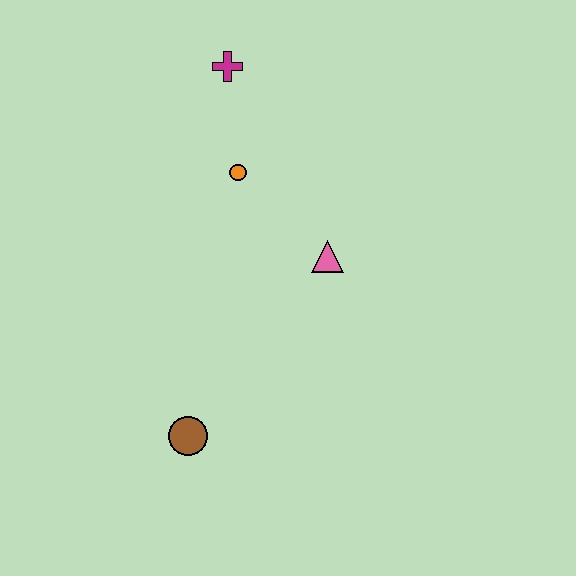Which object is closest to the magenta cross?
The orange circle is closest to the magenta cross.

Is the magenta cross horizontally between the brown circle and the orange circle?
Yes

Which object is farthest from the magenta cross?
The brown circle is farthest from the magenta cross.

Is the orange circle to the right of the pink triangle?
No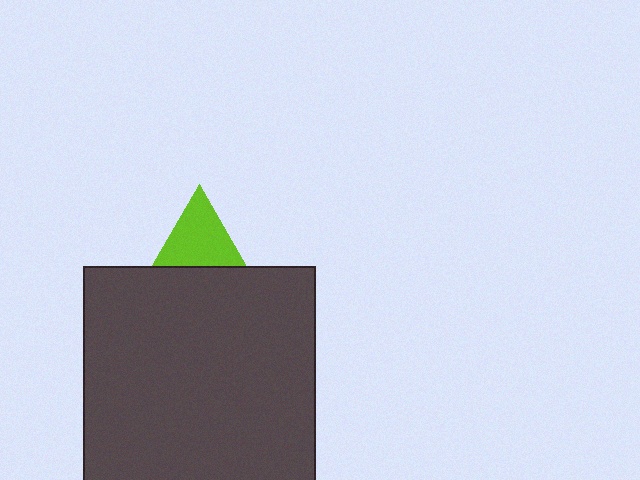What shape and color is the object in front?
The object in front is a dark gray rectangle.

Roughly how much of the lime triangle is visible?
About half of it is visible (roughly 48%).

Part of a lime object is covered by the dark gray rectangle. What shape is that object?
It is a triangle.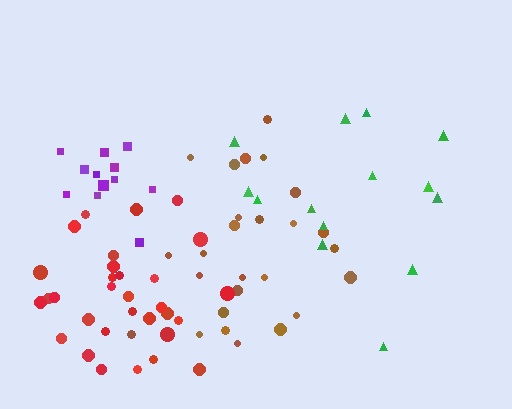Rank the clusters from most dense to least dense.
purple, red, brown, green.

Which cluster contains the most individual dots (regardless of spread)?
Red (31).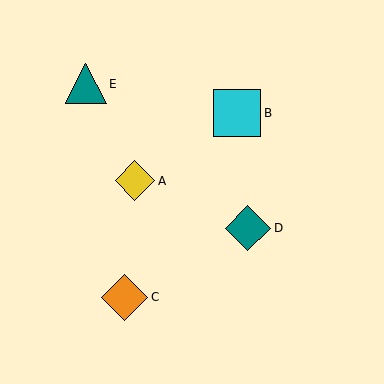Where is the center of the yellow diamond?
The center of the yellow diamond is at (135, 181).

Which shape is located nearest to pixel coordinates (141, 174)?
The yellow diamond (labeled A) at (135, 181) is nearest to that location.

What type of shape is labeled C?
Shape C is an orange diamond.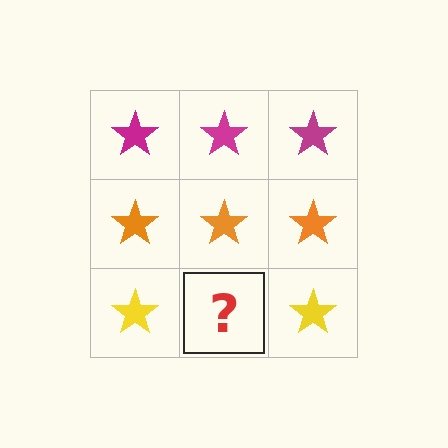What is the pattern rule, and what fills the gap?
The rule is that each row has a consistent color. The gap should be filled with a yellow star.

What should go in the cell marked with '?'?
The missing cell should contain a yellow star.